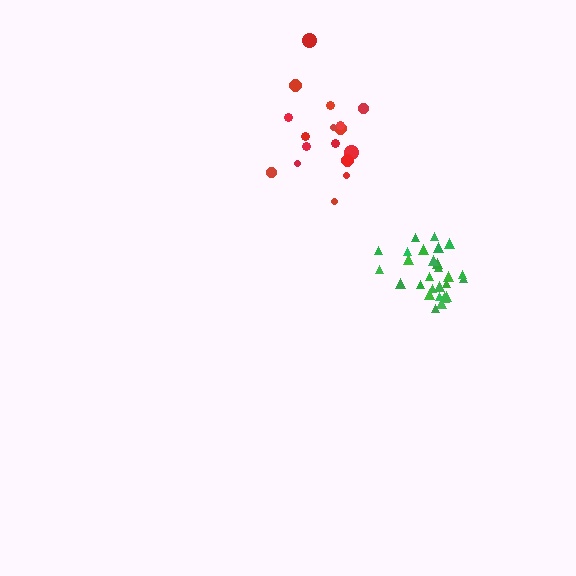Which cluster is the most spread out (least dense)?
Red.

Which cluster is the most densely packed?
Green.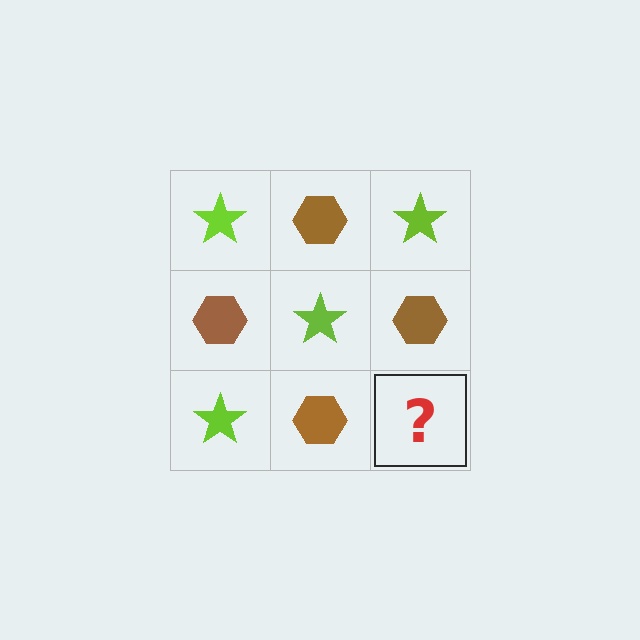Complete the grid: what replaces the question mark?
The question mark should be replaced with a lime star.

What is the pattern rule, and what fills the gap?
The rule is that it alternates lime star and brown hexagon in a checkerboard pattern. The gap should be filled with a lime star.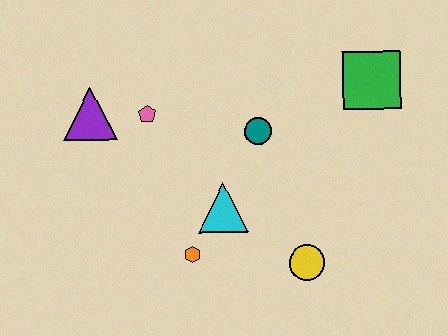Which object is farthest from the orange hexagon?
The green square is farthest from the orange hexagon.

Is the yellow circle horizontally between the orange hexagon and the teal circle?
No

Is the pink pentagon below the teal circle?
No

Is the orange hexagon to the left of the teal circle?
Yes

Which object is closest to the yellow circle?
The cyan triangle is closest to the yellow circle.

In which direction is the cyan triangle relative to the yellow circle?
The cyan triangle is to the left of the yellow circle.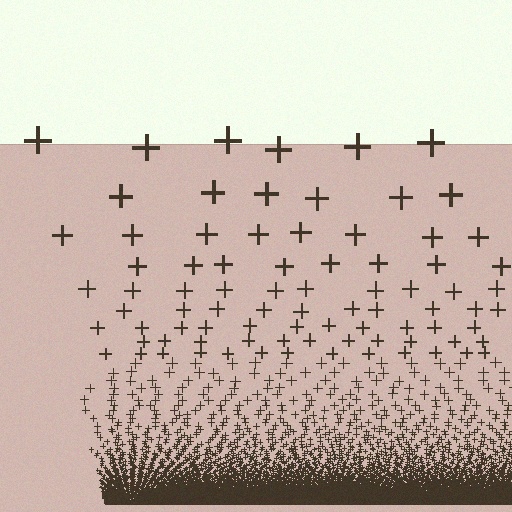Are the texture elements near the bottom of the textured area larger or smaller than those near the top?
Smaller. The gradient is inverted — elements near the bottom are smaller and denser.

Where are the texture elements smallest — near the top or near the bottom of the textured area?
Near the bottom.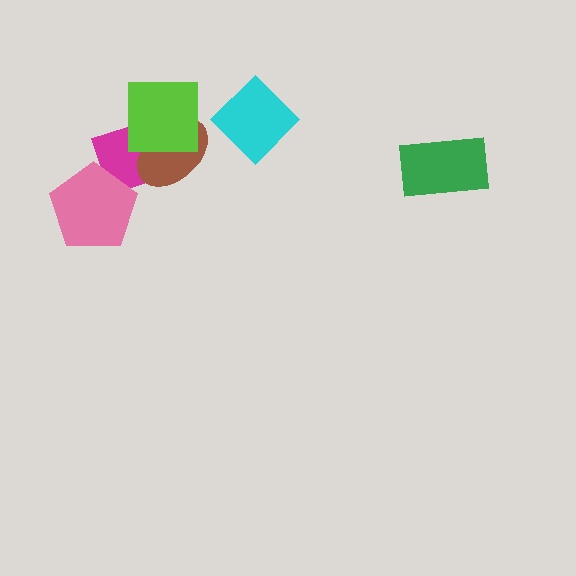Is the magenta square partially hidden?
Yes, it is partially covered by another shape.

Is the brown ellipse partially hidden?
Yes, it is partially covered by another shape.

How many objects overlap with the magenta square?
3 objects overlap with the magenta square.